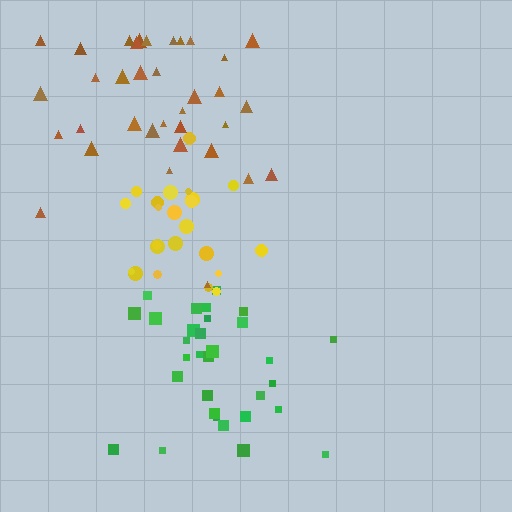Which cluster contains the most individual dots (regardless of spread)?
Brown (35).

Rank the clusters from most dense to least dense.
yellow, brown, green.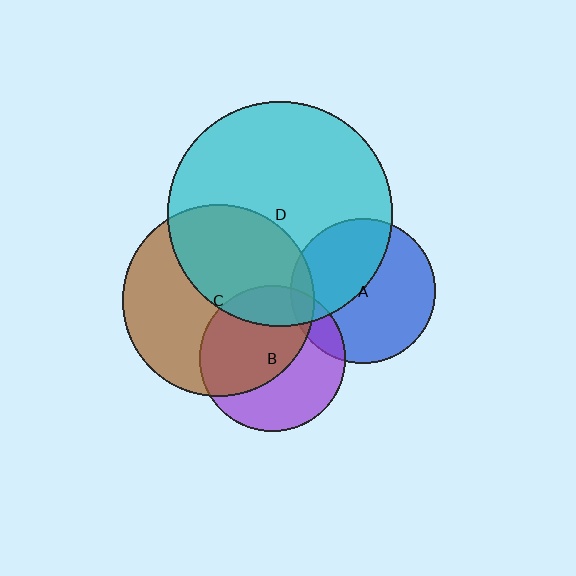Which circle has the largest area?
Circle D (cyan).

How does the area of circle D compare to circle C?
Approximately 1.4 times.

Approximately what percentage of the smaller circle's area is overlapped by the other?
Approximately 45%.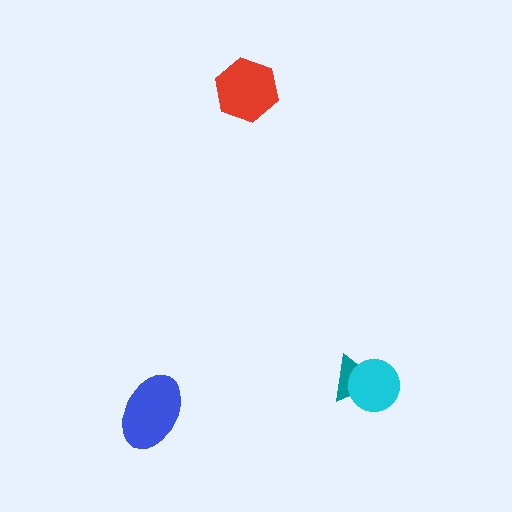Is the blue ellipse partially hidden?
No, no other shape covers it.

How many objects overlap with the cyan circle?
1 object overlaps with the cyan circle.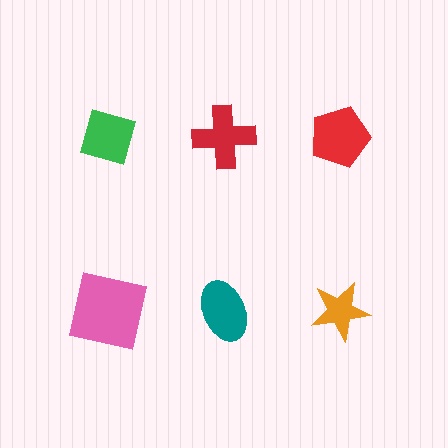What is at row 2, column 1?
A pink square.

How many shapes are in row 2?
3 shapes.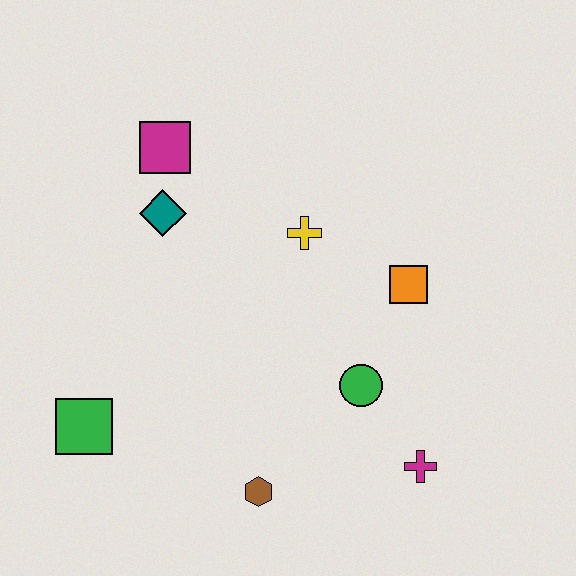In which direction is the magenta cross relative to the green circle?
The magenta cross is below the green circle.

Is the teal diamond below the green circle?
No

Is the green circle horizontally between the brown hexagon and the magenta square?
No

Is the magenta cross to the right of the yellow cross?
Yes